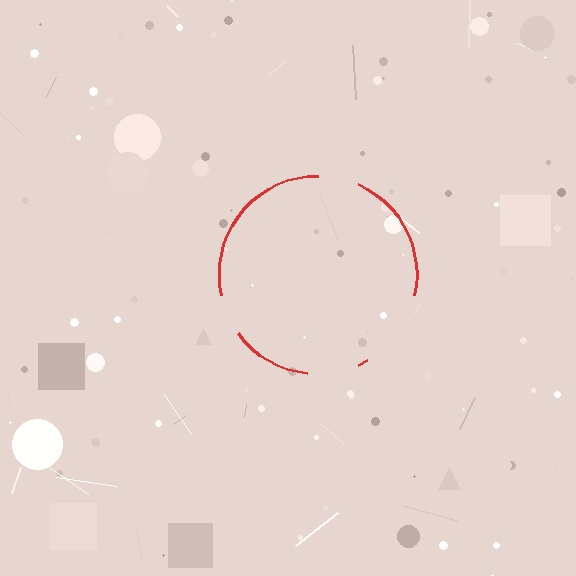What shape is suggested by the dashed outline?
The dashed outline suggests a circle.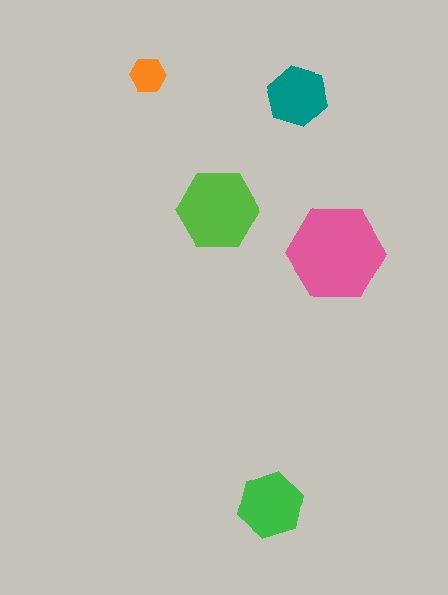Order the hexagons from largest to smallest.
the pink one, the lime one, the green one, the teal one, the orange one.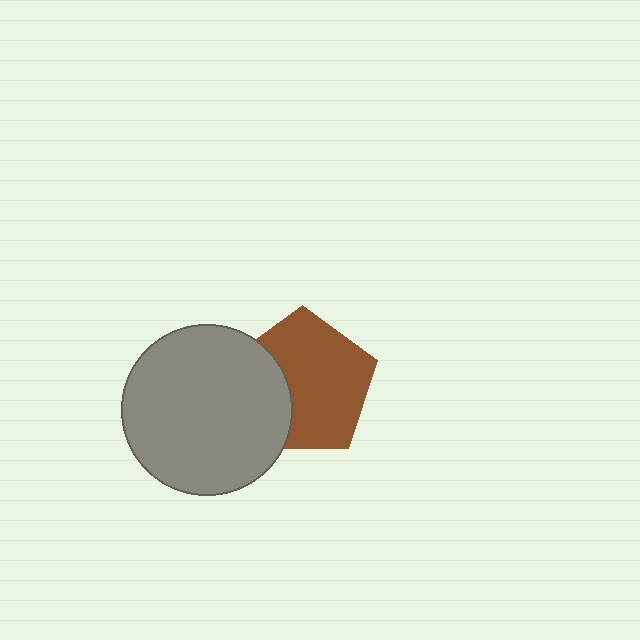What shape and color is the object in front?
The object in front is a gray circle.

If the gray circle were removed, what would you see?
You would see the complete brown pentagon.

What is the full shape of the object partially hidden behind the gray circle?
The partially hidden object is a brown pentagon.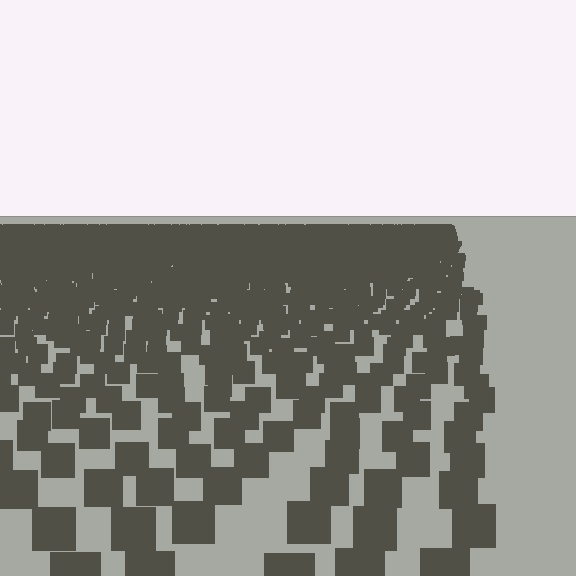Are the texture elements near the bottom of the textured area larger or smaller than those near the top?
Larger. Near the bottom, elements are closer to the viewer and appear at a bigger on-screen size.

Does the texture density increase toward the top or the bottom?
Density increases toward the top.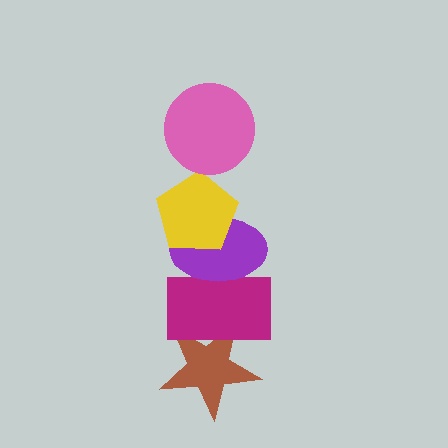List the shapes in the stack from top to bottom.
From top to bottom: the pink circle, the yellow pentagon, the purple ellipse, the magenta rectangle, the brown star.